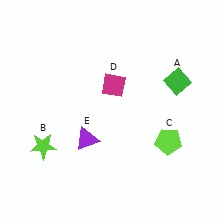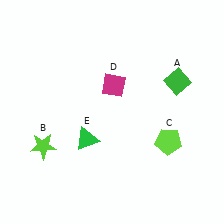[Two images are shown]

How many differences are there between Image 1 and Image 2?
There is 1 difference between the two images.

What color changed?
The triangle (E) changed from purple in Image 1 to green in Image 2.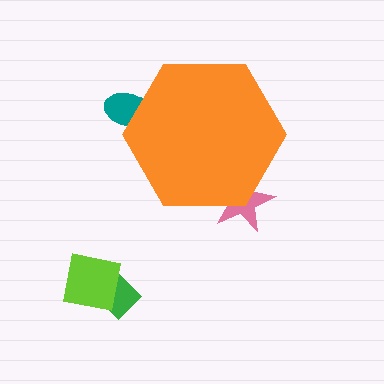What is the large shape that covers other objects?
An orange hexagon.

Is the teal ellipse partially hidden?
Yes, the teal ellipse is partially hidden behind the orange hexagon.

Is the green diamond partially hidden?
No, the green diamond is fully visible.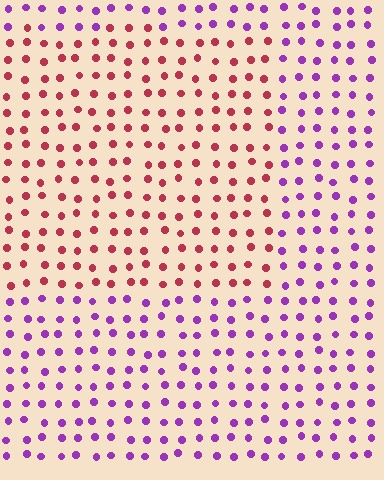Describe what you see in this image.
The image is filled with small purple elements in a uniform arrangement. A rectangle-shaped region is visible where the elements are tinted to a slightly different hue, forming a subtle color boundary.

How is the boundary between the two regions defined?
The boundary is defined purely by a slight shift in hue (about 62 degrees). Spacing, size, and orientation are identical on both sides.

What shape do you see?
I see a rectangle.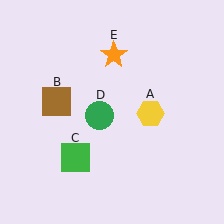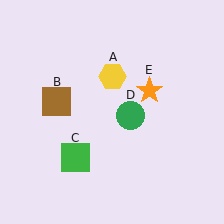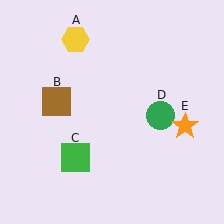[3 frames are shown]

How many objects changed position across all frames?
3 objects changed position: yellow hexagon (object A), green circle (object D), orange star (object E).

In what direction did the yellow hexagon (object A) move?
The yellow hexagon (object A) moved up and to the left.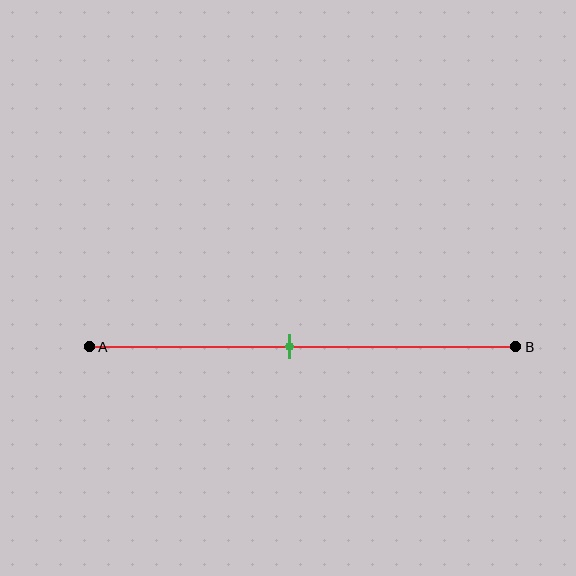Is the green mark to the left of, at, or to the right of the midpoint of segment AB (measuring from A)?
The green mark is to the left of the midpoint of segment AB.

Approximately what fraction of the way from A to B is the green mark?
The green mark is approximately 45% of the way from A to B.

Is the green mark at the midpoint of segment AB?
No, the mark is at about 45% from A, not at the 50% midpoint.